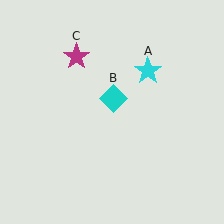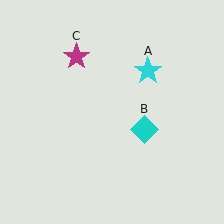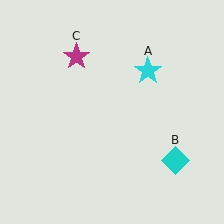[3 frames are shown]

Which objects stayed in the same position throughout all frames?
Cyan star (object A) and magenta star (object C) remained stationary.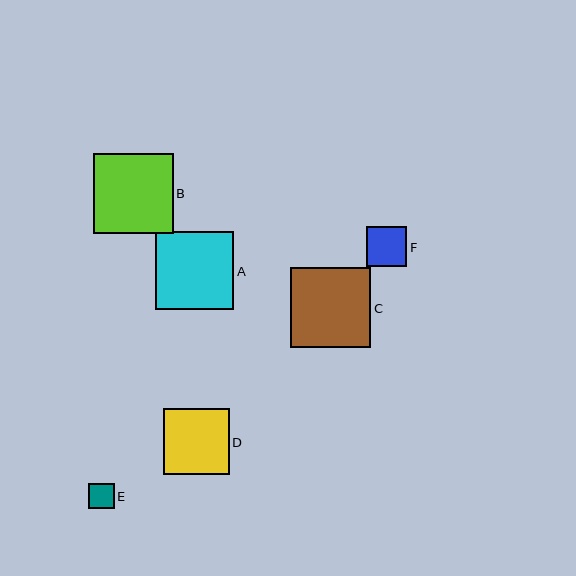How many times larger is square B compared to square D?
Square B is approximately 1.2 times the size of square D.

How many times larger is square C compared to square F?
Square C is approximately 2.0 times the size of square F.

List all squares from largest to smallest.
From largest to smallest: C, B, A, D, F, E.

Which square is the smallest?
Square E is the smallest with a size of approximately 25 pixels.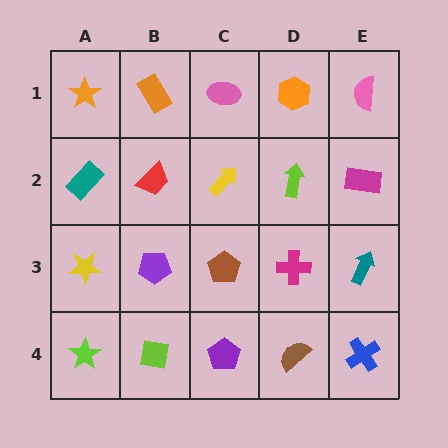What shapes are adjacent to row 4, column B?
A purple pentagon (row 3, column B), a lime star (row 4, column A), a purple pentagon (row 4, column C).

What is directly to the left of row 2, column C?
A red trapezoid.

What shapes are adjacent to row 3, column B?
A red trapezoid (row 2, column B), a lime square (row 4, column B), a yellow star (row 3, column A), a brown pentagon (row 3, column C).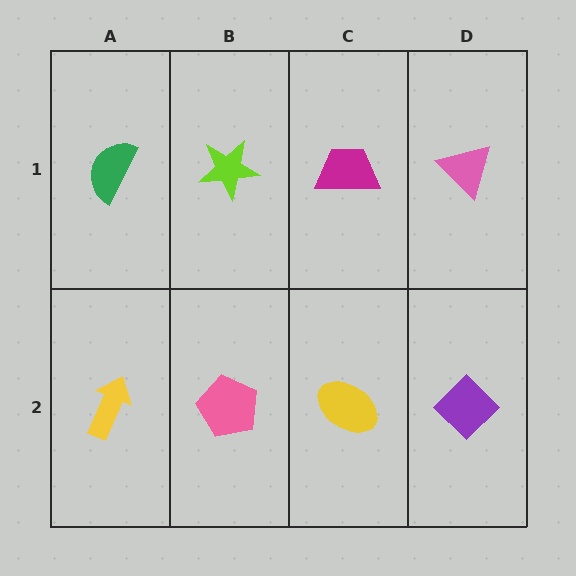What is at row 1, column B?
A lime star.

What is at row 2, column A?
A yellow arrow.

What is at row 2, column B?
A pink pentagon.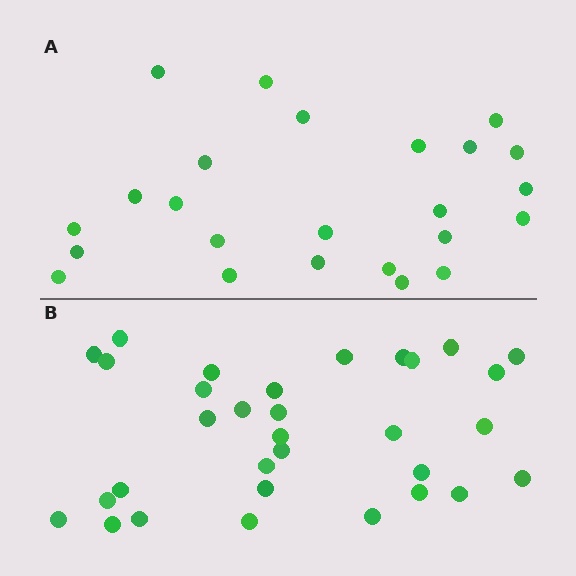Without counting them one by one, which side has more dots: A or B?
Region B (the bottom region) has more dots.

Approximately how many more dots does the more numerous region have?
Region B has roughly 8 or so more dots than region A.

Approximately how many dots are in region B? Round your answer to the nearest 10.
About 30 dots. (The exact count is 32, which rounds to 30.)